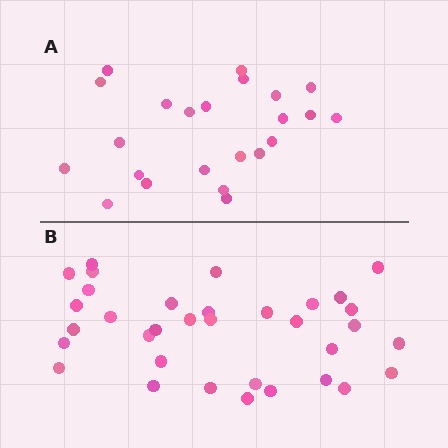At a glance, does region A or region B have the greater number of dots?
Region B (the bottom region) has more dots.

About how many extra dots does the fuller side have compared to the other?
Region B has roughly 12 or so more dots than region A.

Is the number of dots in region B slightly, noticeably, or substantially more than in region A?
Region B has substantially more. The ratio is roughly 1.5 to 1.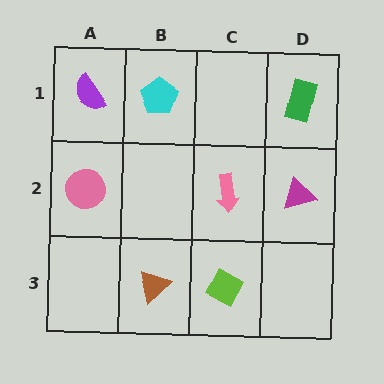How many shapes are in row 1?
3 shapes.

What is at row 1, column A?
A purple semicircle.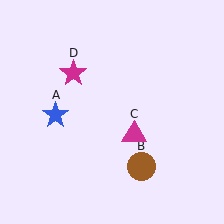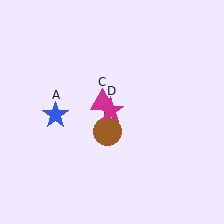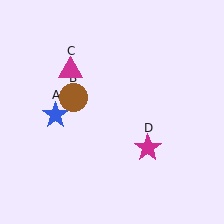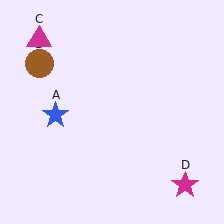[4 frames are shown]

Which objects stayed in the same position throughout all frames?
Blue star (object A) remained stationary.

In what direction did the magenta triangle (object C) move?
The magenta triangle (object C) moved up and to the left.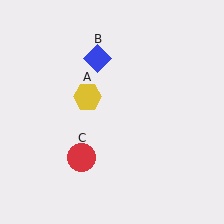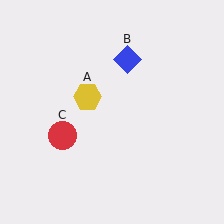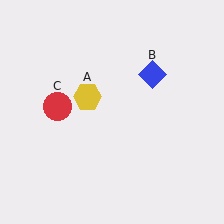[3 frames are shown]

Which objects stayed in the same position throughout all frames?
Yellow hexagon (object A) remained stationary.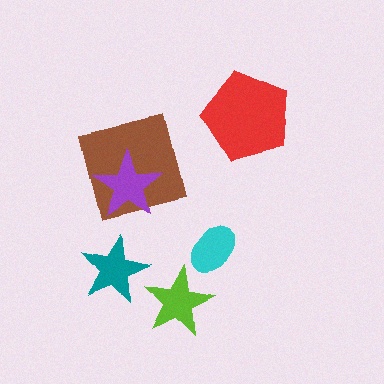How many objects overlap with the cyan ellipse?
0 objects overlap with the cyan ellipse.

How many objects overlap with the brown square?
1 object overlaps with the brown square.